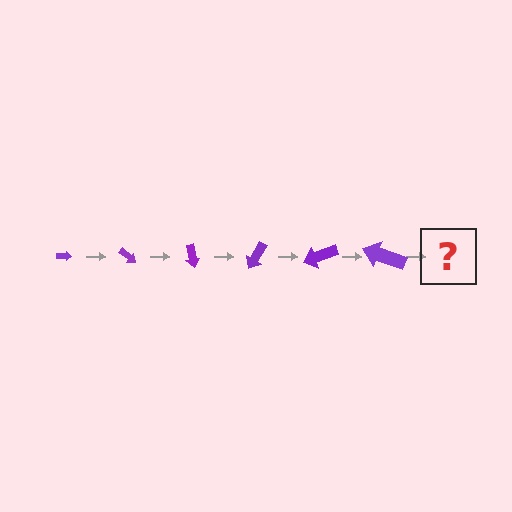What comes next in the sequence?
The next element should be an arrow, larger than the previous one and rotated 240 degrees from the start.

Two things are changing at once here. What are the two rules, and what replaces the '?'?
The two rules are that the arrow grows larger each step and it rotates 40 degrees each step. The '?' should be an arrow, larger than the previous one and rotated 240 degrees from the start.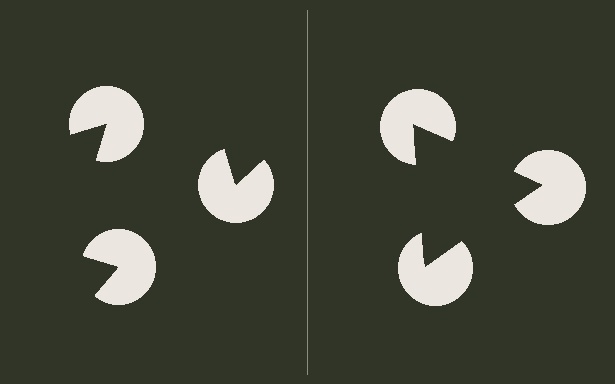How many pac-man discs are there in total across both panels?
6 — 3 on each side.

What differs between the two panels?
The pac-man discs are positioned identically on both sides; only the wedge orientations differ. On the right they align to a triangle; on the left they are misaligned.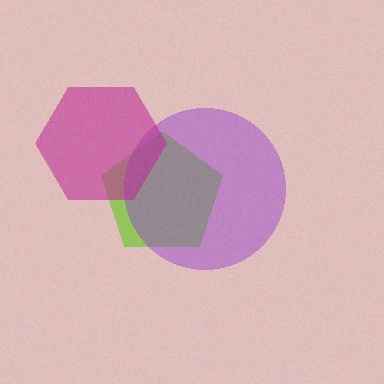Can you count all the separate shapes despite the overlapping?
Yes, there are 3 separate shapes.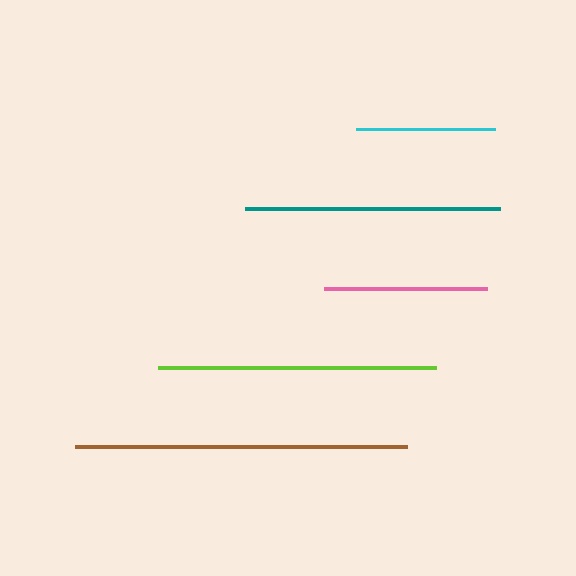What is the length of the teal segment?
The teal segment is approximately 255 pixels long.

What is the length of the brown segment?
The brown segment is approximately 332 pixels long.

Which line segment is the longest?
The brown line is the longest at approximately 332 pixels.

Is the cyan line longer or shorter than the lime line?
The lime line is longer than the cyan line.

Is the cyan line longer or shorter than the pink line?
The pink line is longer than the cyan line.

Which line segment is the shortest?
The cyan line is the shortest at approximately 139 pixels.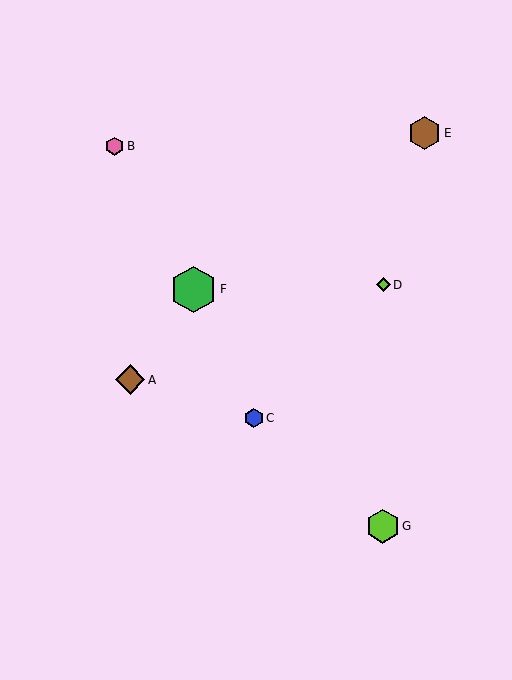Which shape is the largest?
The green hexagon (labeled F) is the largest.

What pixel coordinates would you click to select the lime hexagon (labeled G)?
Click at (383, 526) to select the lime hexagon G.